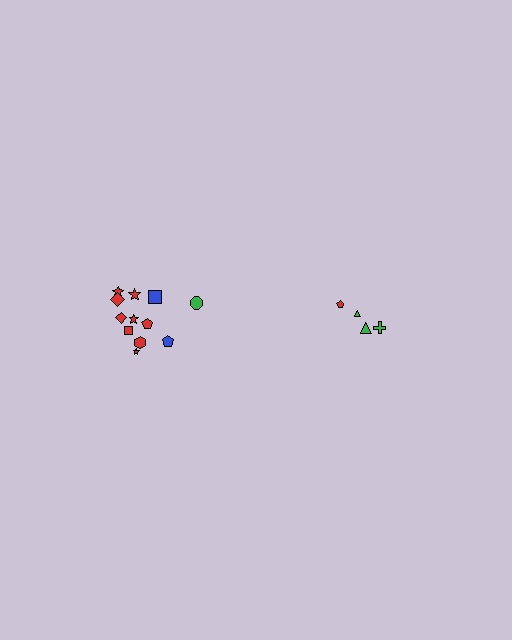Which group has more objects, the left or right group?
The left group.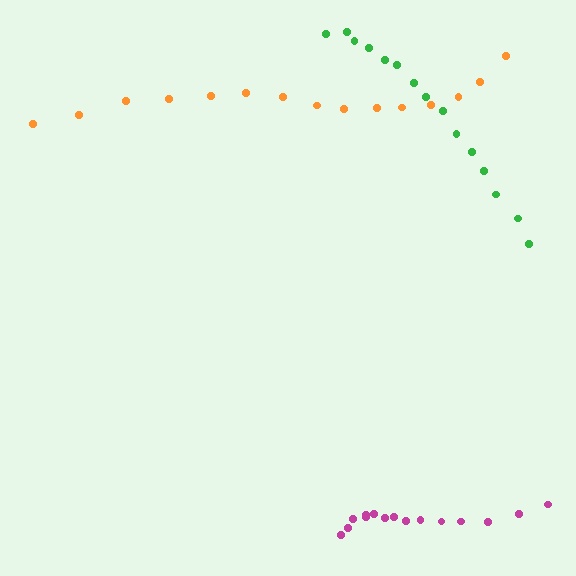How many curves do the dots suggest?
There are 3 distinct paths.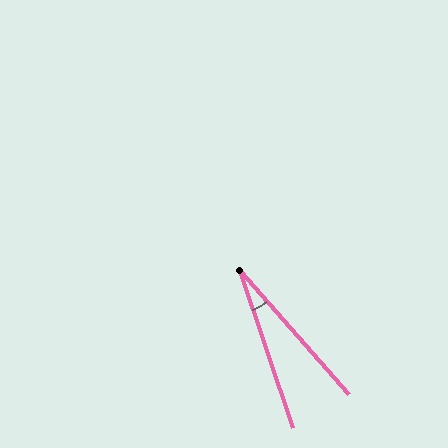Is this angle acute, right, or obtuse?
It is acute.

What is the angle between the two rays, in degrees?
Approximately 23 degrees.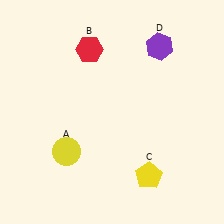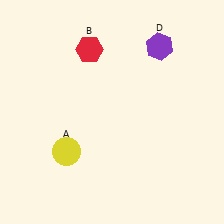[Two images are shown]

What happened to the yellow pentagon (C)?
The yellow pentagon (C) was removed in Image 2. It was in the bottom-right area of Image 1.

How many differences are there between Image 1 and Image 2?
There is 1 difference between the two images.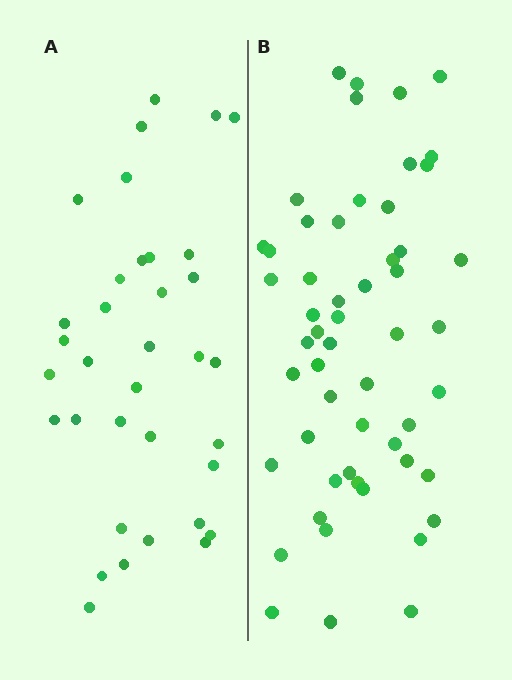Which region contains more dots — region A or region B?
Region B (the right region) has more dots.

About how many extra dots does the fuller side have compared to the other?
Region B has approximately 20 more dots than region A.